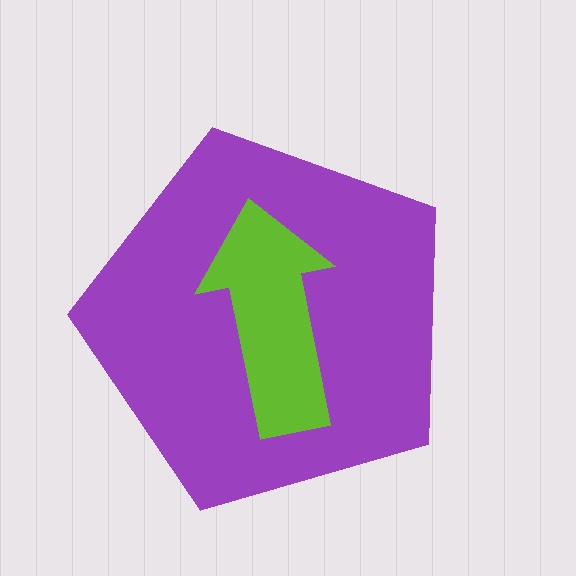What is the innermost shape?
The lime arrow.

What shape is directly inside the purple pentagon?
The lime arrow.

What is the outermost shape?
The purple pentagon.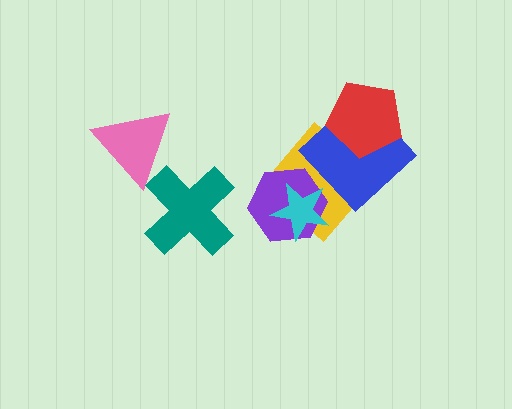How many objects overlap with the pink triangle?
0 objects overlap with the pink triangle.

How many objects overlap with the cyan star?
2 objects overlap with the cyan star.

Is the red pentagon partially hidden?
No, no other shape covers it.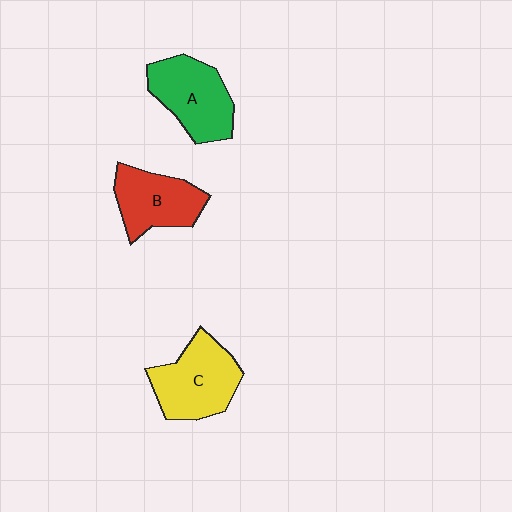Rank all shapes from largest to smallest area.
From largest to smallest: C (yellow), A (green), B (red).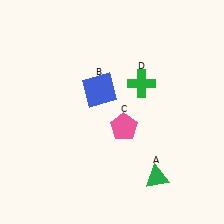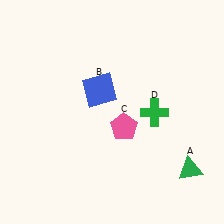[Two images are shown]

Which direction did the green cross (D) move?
The green cross (D) moved down.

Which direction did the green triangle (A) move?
The green triangle (A) moved right.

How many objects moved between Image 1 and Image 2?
2 objects moved between the two images.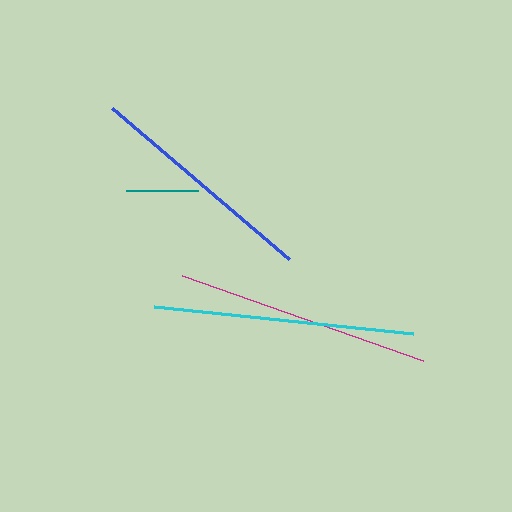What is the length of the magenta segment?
The magenta segment is approximately 255 pixels long.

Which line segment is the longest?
The cyan line is the longest at approximately 261 pixels.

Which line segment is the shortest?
The teal line is the shortest at approximately 72 pixels.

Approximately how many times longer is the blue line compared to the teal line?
The blue line is approximately 3.2 times the length of the teal line.